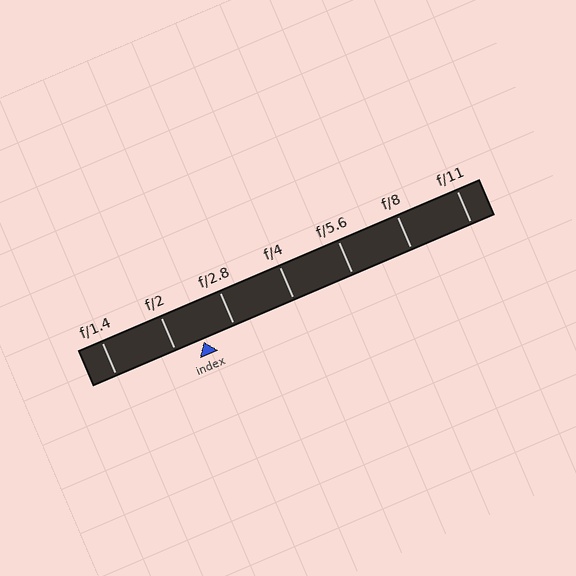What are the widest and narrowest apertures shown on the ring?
The widest aperture shown is f/1.4 and the narrowest is f/11.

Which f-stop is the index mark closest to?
The index mark is closest to f/2.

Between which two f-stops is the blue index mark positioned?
The index mark is between f/2 and f/2.8.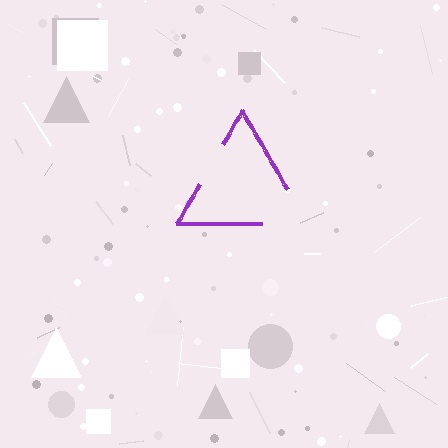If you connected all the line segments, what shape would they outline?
They would outline a triangle.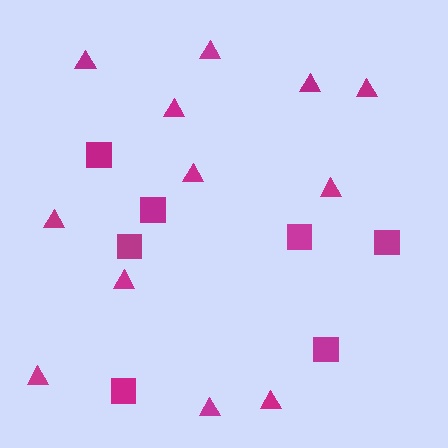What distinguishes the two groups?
There are 2 groups: one group of squares (7) and one group of triangles (12).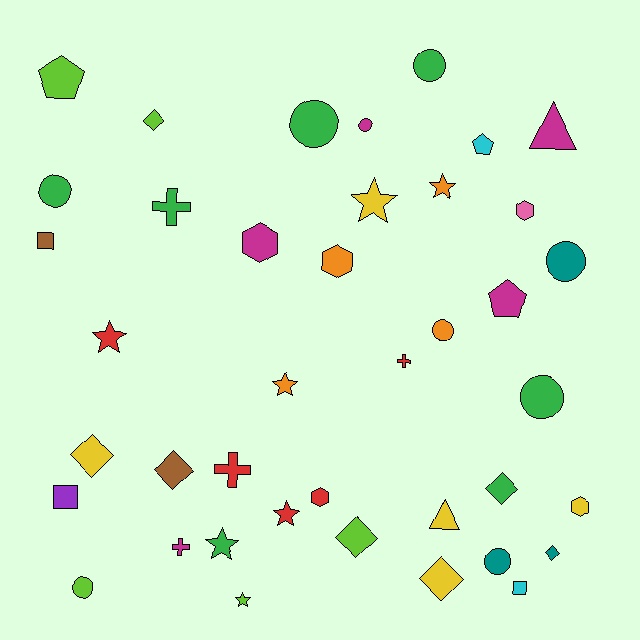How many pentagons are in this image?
There are 3 pentagons.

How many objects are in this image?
There are 40 objects.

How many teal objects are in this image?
There are 3 teal objects.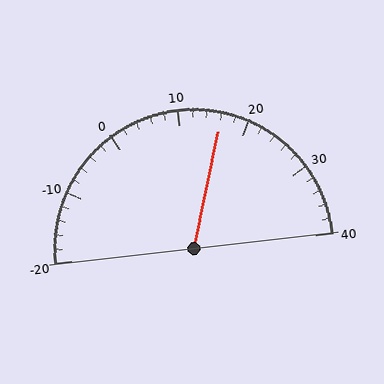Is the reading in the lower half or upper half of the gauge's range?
The reading is in the upper half of the range (-20 to 40).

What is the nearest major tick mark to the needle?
The nearest major tick mark is 20.